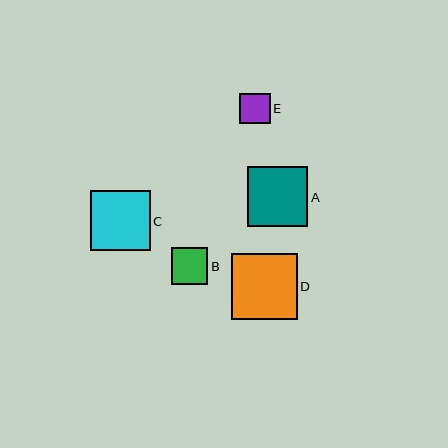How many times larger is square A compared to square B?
Square A is approximately 1.7 times the size of square B.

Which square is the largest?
Square D is the largest with a size of approximately 66 pixels.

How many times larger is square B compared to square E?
Square B is approximately 1.2 times the size of square E.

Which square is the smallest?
Square E is the smallest with a size of approximately 30 pixels.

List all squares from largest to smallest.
From largest to smallest: D, A, C, B, E.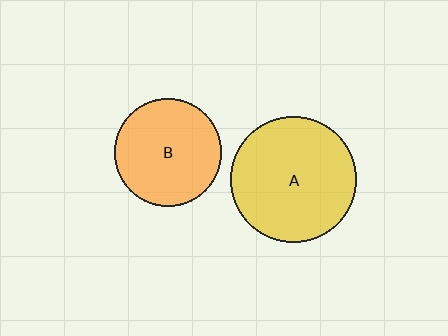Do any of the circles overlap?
No, none of the circles overlap.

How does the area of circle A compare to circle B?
Approximately 1.4 times.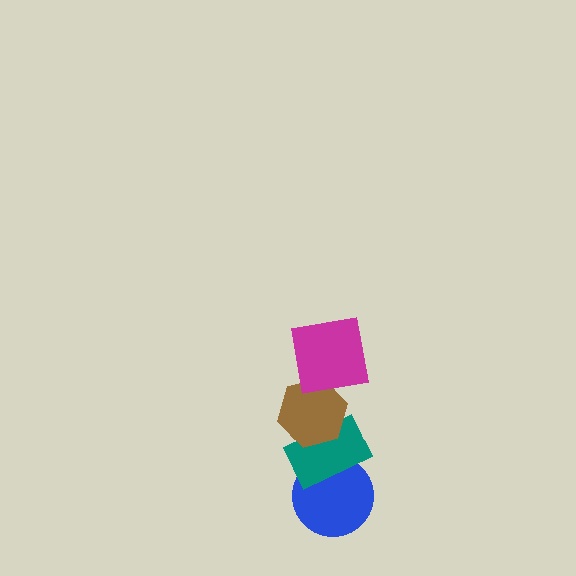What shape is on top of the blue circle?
The teal rectangle is on top of the blue circle.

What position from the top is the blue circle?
The blue circle is 4th from the top.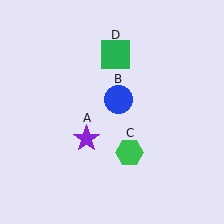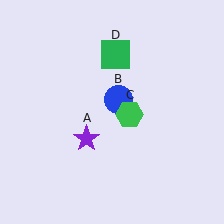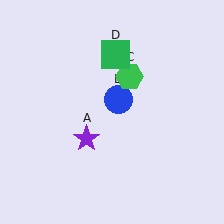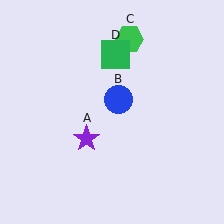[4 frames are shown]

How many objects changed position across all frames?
1 object changed position: green hexagon (object C).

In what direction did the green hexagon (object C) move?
The green hexagon (object C) moved up.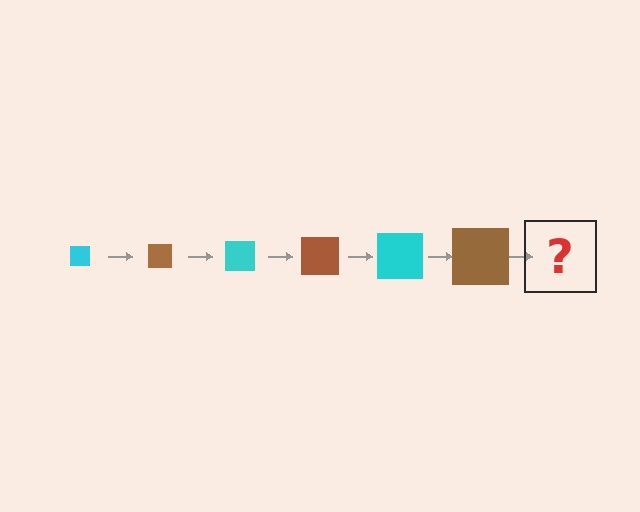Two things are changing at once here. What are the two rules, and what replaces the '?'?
The two rules are that the square grows larger each step and the color cycles through cyan and brown. The '?' should be a cyan square, larger than the previous one.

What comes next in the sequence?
The next element should be a cyan square, larger than the previous one.